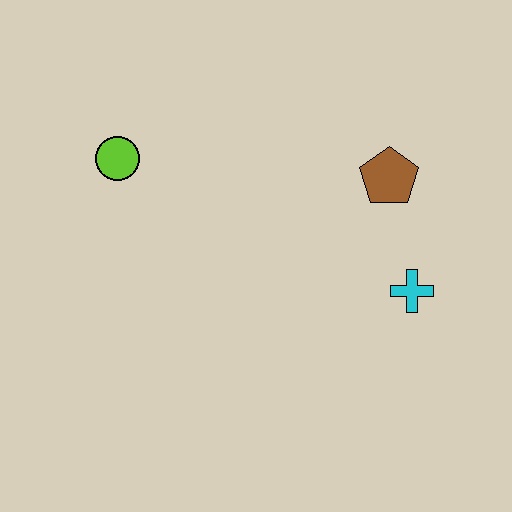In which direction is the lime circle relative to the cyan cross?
The lime circle is to the left of the cyan cross.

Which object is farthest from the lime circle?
The cyan cross is farthest from the lime circle.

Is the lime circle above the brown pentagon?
Yes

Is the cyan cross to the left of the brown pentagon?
No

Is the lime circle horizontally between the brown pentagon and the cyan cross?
No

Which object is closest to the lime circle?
The brown pentagon is closest to the lime circle.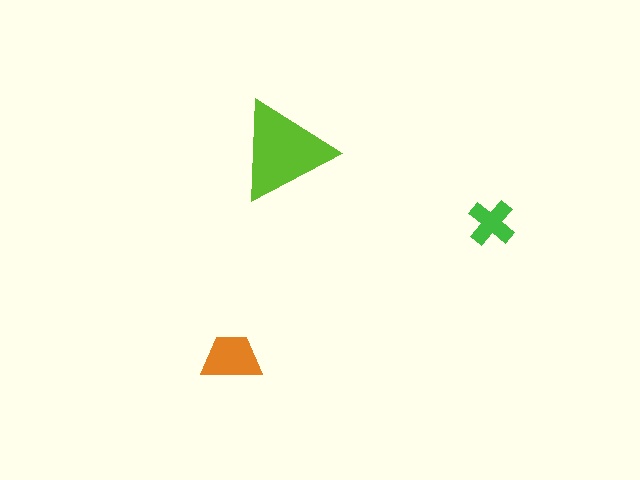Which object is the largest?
The lime triangle.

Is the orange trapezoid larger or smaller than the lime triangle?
Smaller.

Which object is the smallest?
The green cross.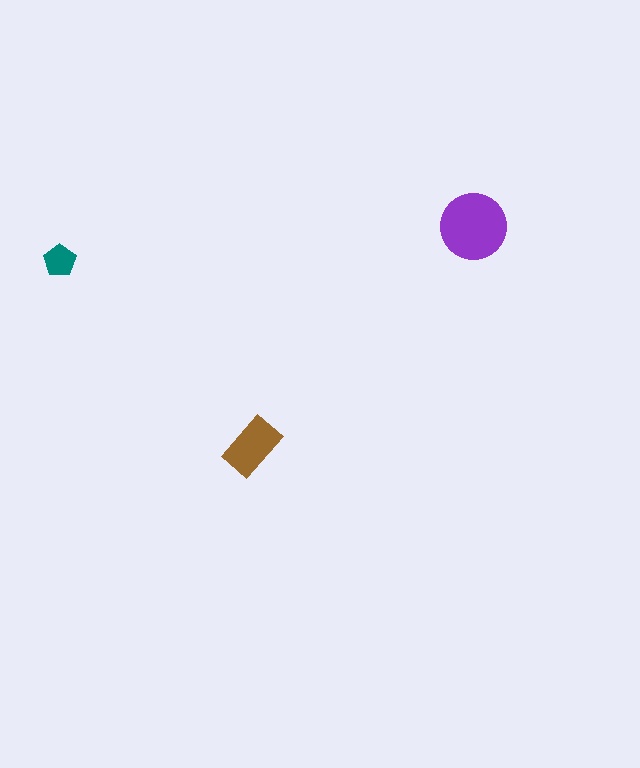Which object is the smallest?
The teal pentagon.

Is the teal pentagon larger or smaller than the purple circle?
Smaller.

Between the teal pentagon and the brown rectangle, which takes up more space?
The brown rectangle.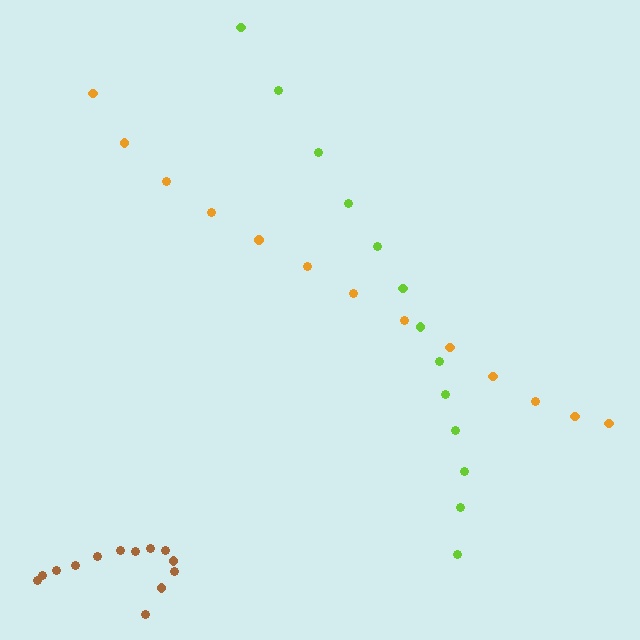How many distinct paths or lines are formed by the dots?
There are 3 distinct paths.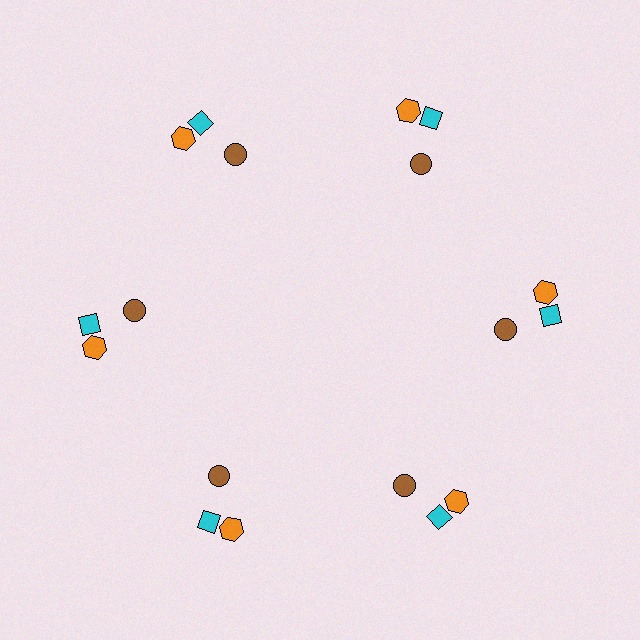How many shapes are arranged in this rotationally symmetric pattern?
There are 18 shapes, arranged in 6 groups of 3.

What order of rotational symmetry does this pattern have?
This pattern has 6-fold rotational symmetry.